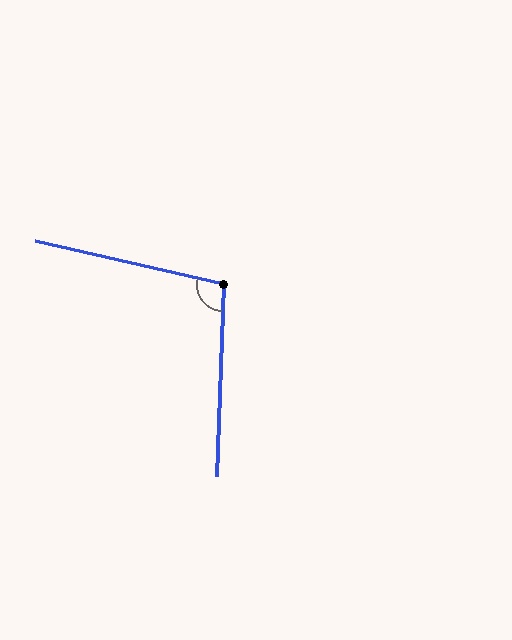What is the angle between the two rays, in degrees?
Approximately 101 degrees.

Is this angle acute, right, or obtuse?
It is obtuse.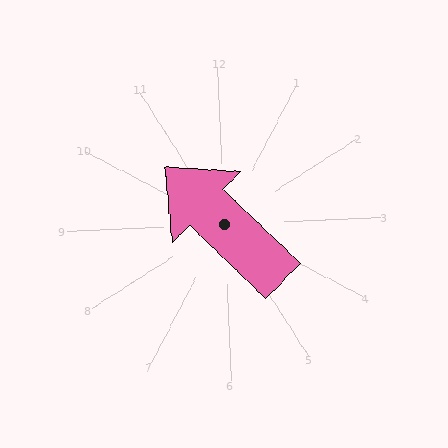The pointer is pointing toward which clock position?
Roughly 11 o'clock.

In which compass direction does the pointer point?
Northwest.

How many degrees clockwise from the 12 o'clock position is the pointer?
Approximately 316 degrees.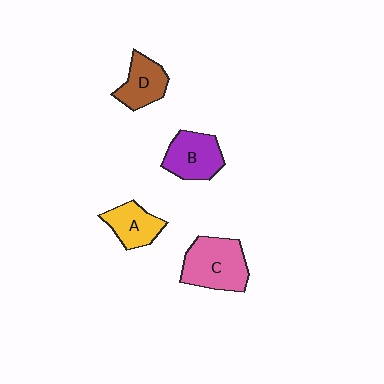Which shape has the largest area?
Shape C (pink).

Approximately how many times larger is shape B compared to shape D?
Approximately 1.2 times.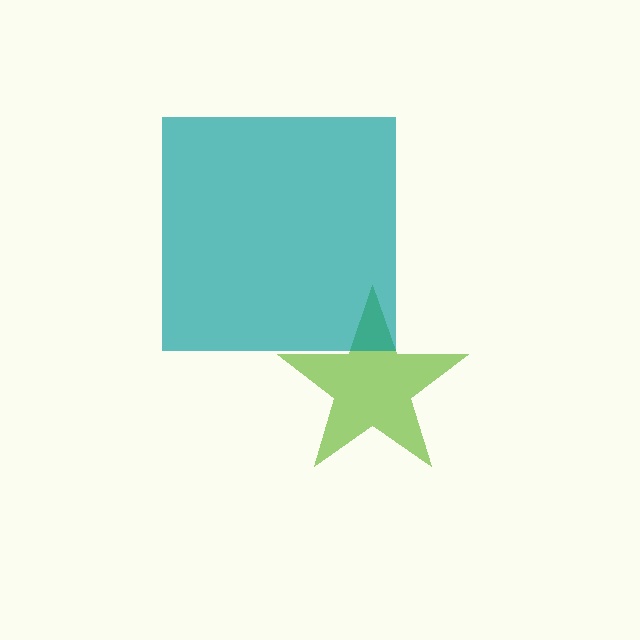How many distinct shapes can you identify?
There are 2 distinct shapes: a lime star, a teal square.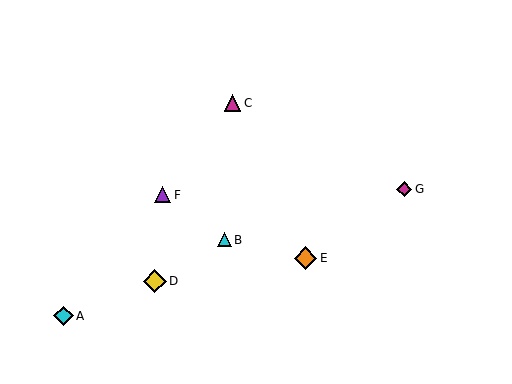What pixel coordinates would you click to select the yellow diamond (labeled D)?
Click at (155, 281) to select the yellow diamond D.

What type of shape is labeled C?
Shape C is a magenta triangle.